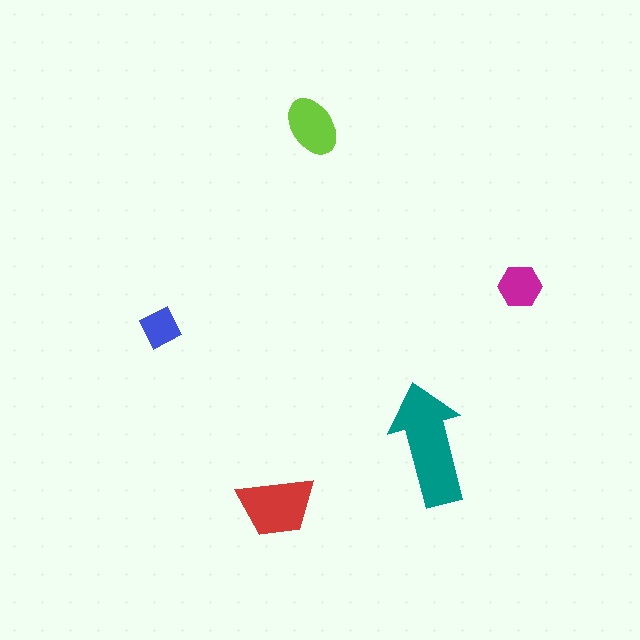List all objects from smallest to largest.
The blue diamond, the magenta hexagon, the lime ellipse, the red trapezoid, the teal arrow.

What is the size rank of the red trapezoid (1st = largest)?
2nd.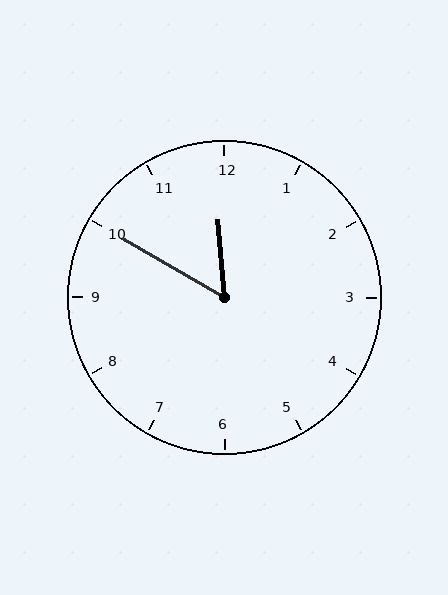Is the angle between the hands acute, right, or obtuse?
It is acute.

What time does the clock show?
11:50.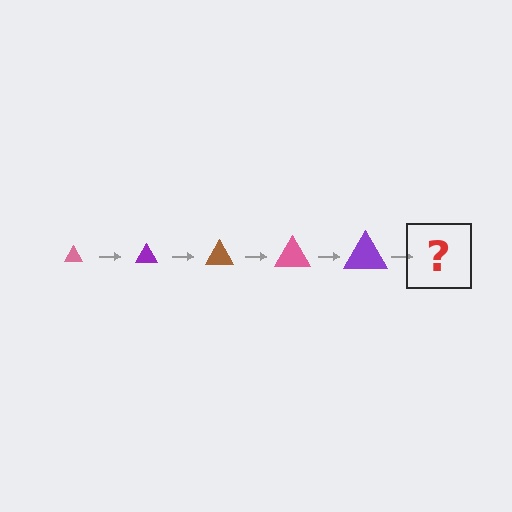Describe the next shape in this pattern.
It should be a brown triangle, larger than the previous one.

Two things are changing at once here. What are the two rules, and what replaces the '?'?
The two rules are that the triangle grows larger each step and the color cycles through pink, purple, and brown. The '?' should be a brown triangle, larger than the previous one.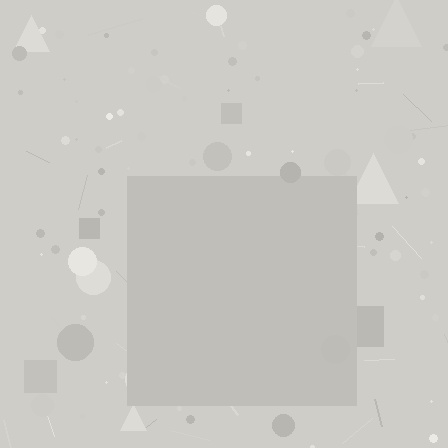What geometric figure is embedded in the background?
A square is embedded in the background.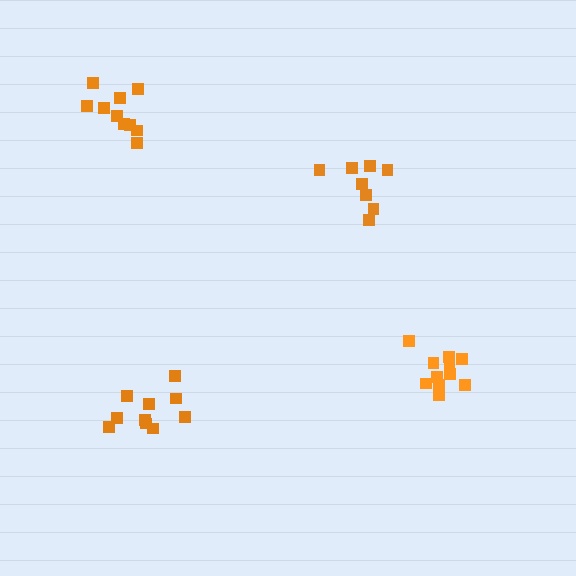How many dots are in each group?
Group 1: 8 dots, Group 2: 11 dots, Group 3: 10 dots, Group 4: 10 dots (39 total).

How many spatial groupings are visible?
There are 4 spatial groupings.